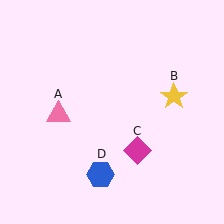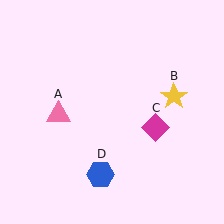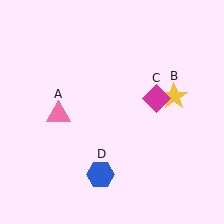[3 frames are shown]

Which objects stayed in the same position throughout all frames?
Pink triangle (object A) and yellow star (object B) and blue hexagon (object D) remained stationary.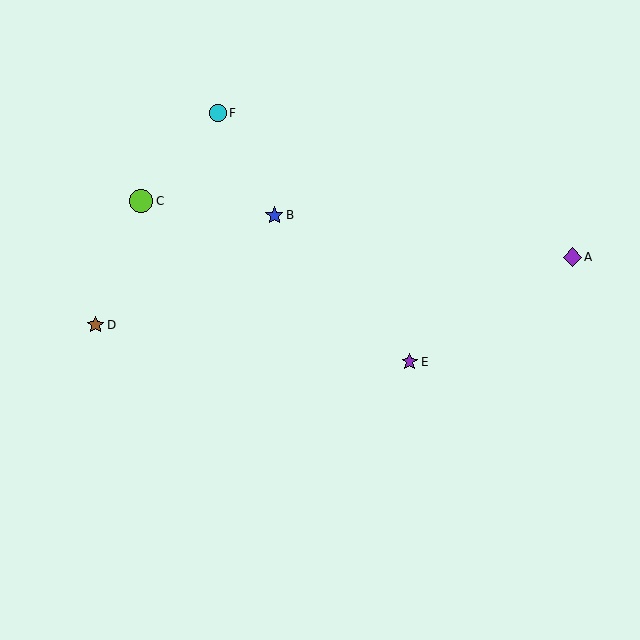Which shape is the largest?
The lime circle (labeled C) is the largest.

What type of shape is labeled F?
Shape F is a cyan circle.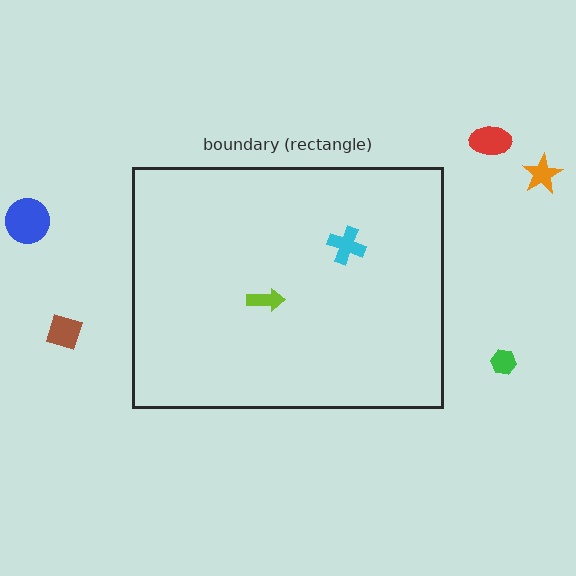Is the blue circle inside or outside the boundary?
Outside.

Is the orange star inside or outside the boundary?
Outside.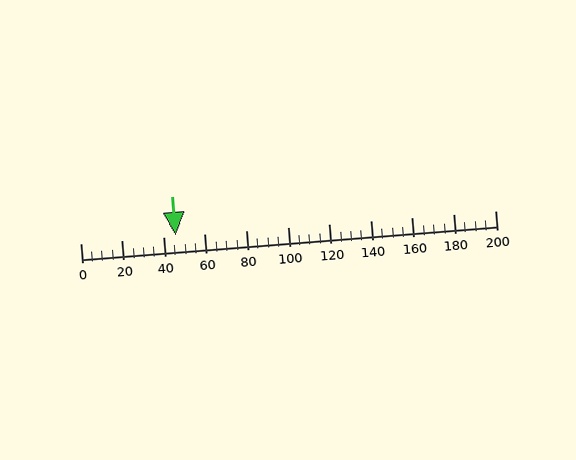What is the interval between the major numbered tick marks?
The major tick marks are spaced 20 units apart.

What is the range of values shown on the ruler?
The ruler shows values from 0 to 200.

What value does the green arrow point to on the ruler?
The green arrow points to approximately 46.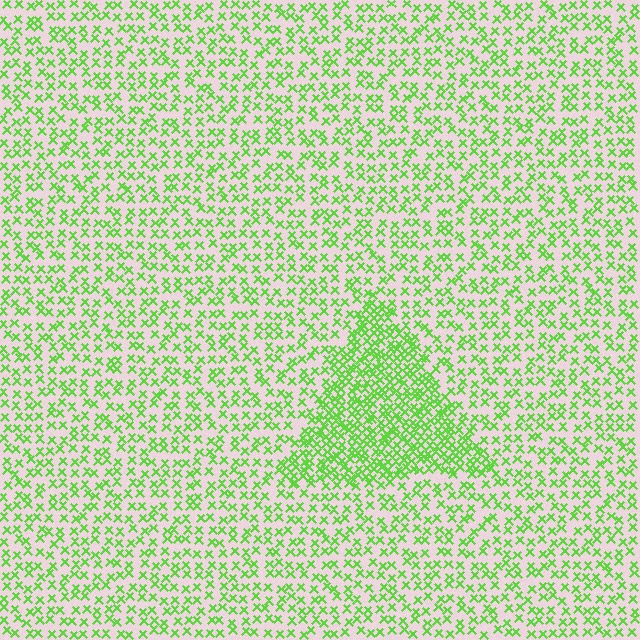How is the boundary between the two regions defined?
The boundary is defined by a change in element density (approximately 2.1x ratio). All elements are the same color, size, and shape.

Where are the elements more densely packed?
The elements are more densely packed inside the triangle boundary.